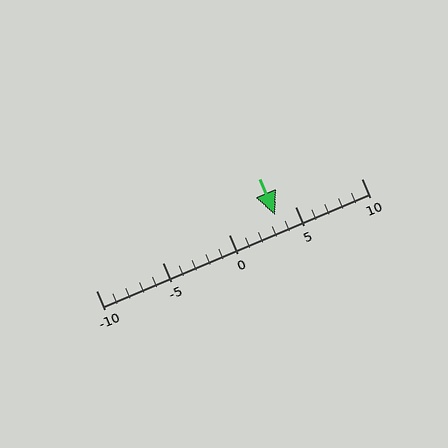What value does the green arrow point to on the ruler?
The green arrow points to approximately 4.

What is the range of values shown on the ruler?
The ruler shows values from -10 to 10.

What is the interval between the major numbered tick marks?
The major tick marks are spaced 5 units apart.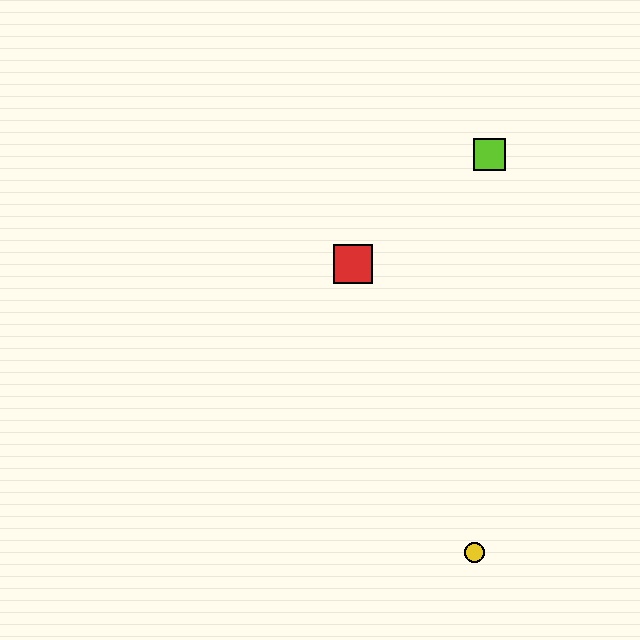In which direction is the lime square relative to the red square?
The lime square is to the right of the red square.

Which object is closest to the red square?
The lime square is closest to the red square.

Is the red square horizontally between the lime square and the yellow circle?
No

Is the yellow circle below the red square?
Yes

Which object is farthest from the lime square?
The yellow circle is farthest from the lime square.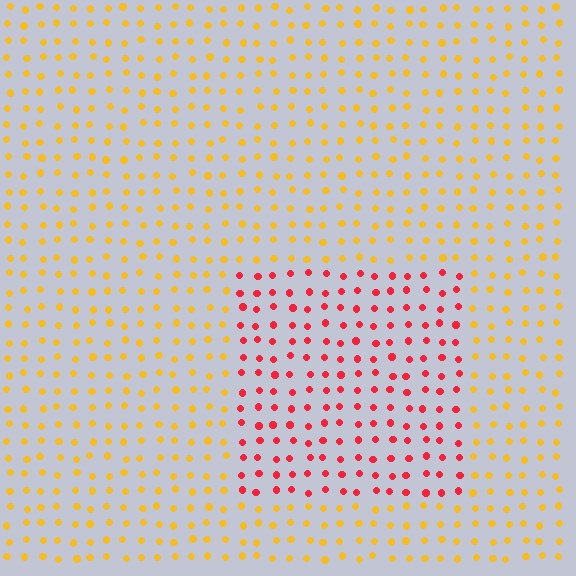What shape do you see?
I see a rectangle.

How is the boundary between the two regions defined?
The boundary is defined purely by a slight shift in hue (about 51 degrees). Spacing, size, and orientation are identical on both sides.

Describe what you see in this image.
The image is filled with small yellow elements in a uniform arrangement. A rectangle-shaped region is visible where the elements are tinted to a slightly different hue, forming a subtle color boundary.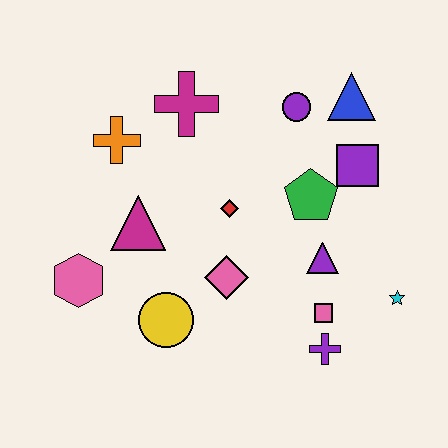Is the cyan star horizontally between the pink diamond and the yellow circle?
No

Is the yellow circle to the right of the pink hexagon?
Yes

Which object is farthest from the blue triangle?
The pink hexagon is farthest from the blue triangle.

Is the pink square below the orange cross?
Yes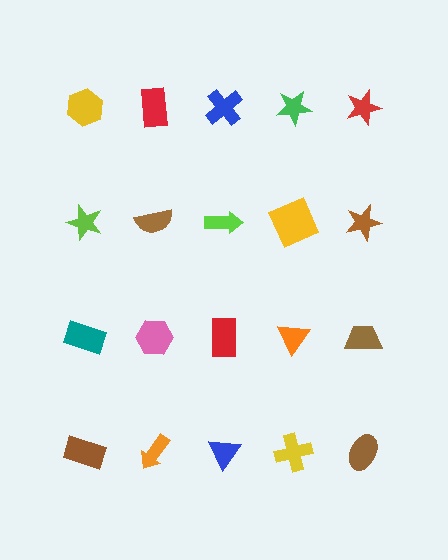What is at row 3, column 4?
An orange triangle.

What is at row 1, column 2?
A red rectangle.